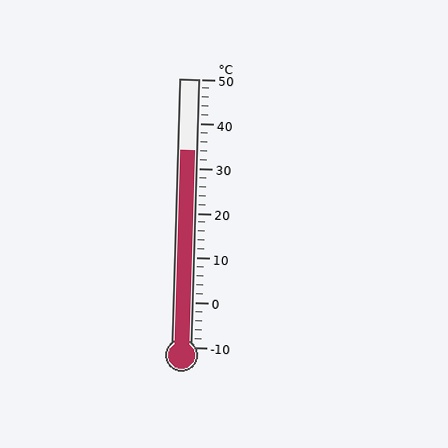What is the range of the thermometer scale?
The thermometer scale ranges from -10°C to 50°C.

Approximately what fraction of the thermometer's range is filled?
The thermometer is filled to approximately 75% of its range.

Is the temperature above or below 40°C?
The temperature is below 40°C.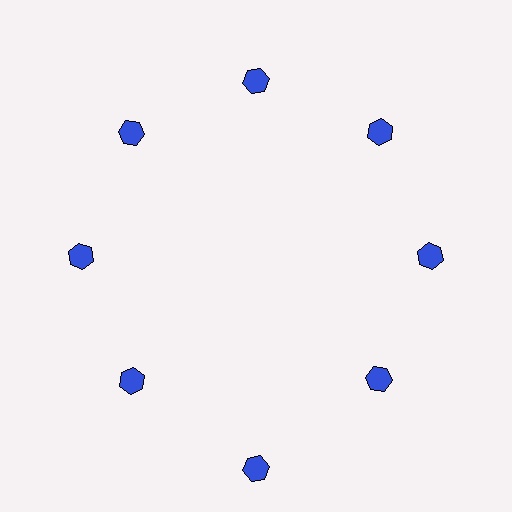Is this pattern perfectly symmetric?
No. The 8 blue hexagons are arranged in a ring, but one element near the 6 o'clock position is pushed outward from the center, breaking the 8-fold rotational symmetry.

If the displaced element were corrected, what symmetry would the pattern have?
It would have 8-fold rotational symmetry — the pattern would map onto itself every 45 degrees.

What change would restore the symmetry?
The symmetry would be restored by moving it inward, back onto the ring so that all 8 hexagons sit at equal angles and equal distance from the center.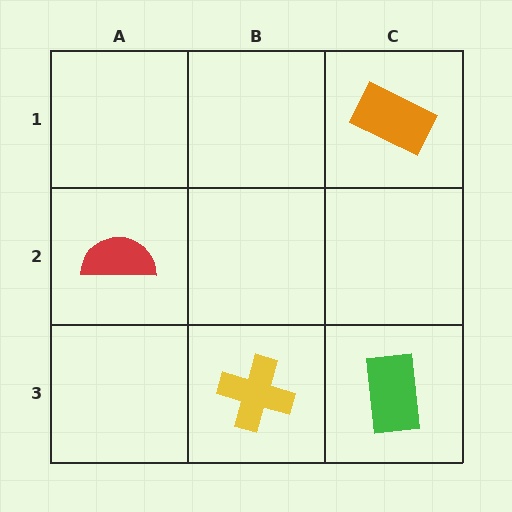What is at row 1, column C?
An orange rectangle.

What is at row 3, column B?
A yellow cross.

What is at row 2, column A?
A red semicircle.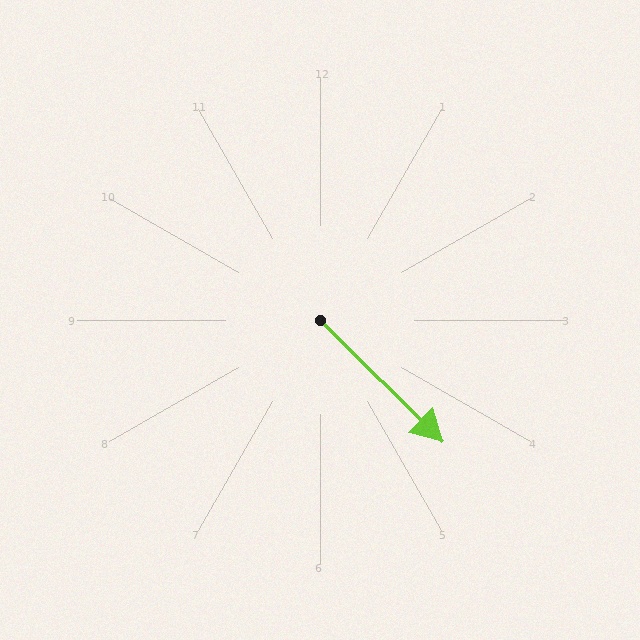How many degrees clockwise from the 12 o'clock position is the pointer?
Approximately 135 degrees.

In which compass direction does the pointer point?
Southeast.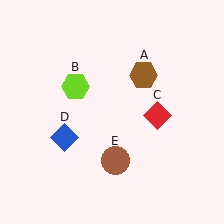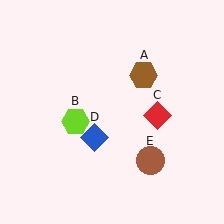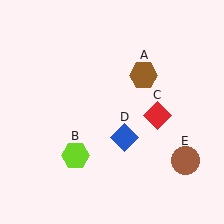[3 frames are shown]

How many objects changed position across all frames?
3 objects changed position: lime hexagon (object B), blue diamond (object D), brown circle (object E).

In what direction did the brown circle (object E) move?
The brown circle (object E) moved right.